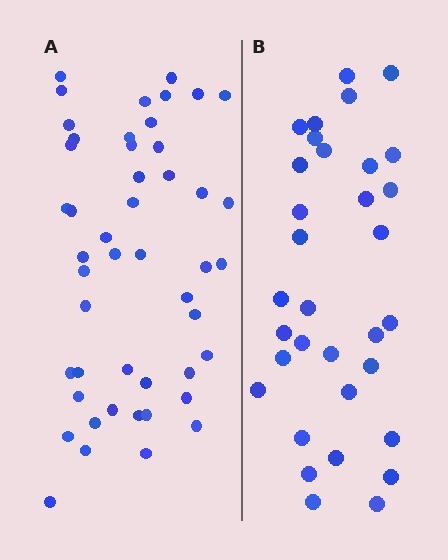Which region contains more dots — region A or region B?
Region A (the left region) has more dots.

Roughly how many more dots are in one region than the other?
Region A has approximately 15 more dots than region B.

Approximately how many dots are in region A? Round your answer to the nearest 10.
About 50 dots. (The exact count is 48, which rounds to 50.)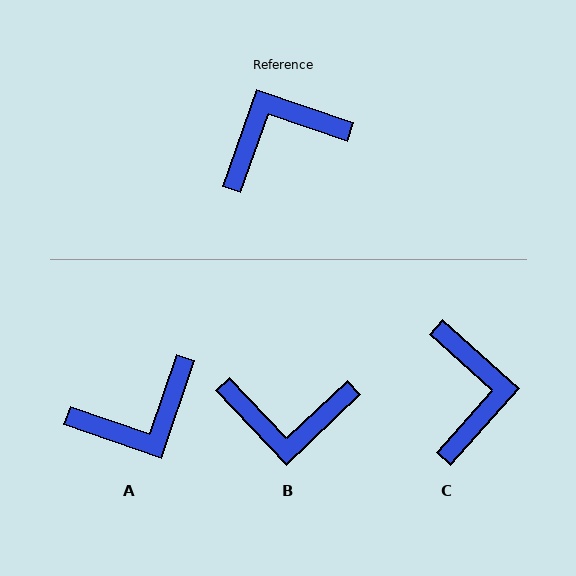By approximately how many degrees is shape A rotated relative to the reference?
Approximately 180 degrees clockwise.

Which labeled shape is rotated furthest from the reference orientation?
A, about 180 degrees away.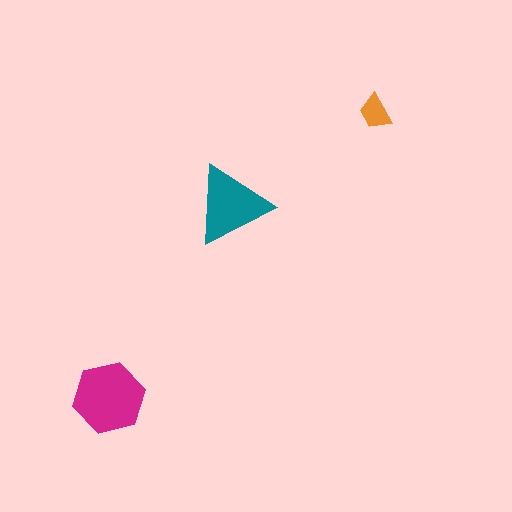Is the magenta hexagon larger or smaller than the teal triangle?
Larger.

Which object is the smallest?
The orange trapezoid.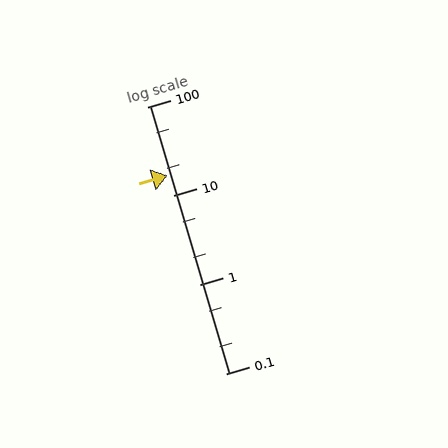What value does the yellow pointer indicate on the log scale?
The pointer indicates approximately 17.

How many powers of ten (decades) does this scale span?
The scale spans 3 decades, from 0.1 to 100.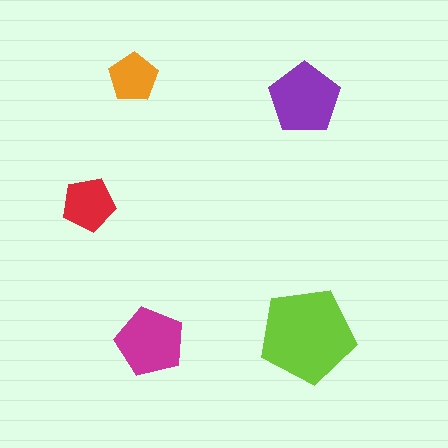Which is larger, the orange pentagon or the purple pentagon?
The purple one.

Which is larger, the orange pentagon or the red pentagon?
The red one.